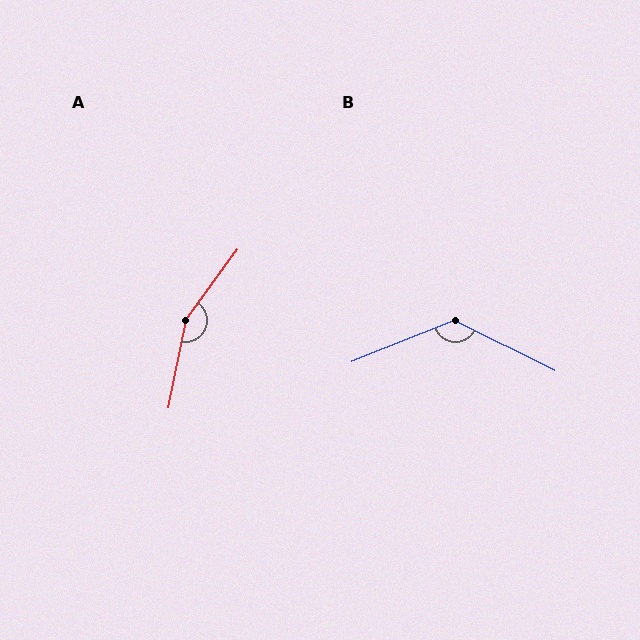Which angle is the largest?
A, at approximately 154 degrees.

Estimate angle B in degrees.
Approximately 132 degrees.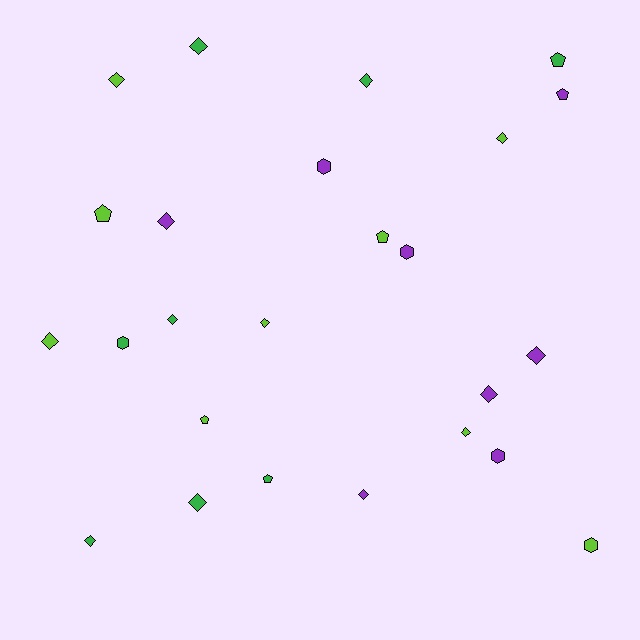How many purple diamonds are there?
There are 4 purple diamonds.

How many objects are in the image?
There are 25 objects.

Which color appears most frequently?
Lime, with 9 objects.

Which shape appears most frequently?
Diamond, with 14 objects.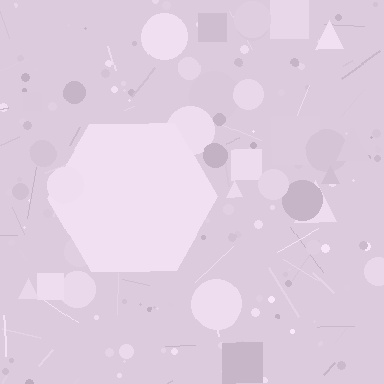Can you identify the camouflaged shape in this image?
The camouflaged shape is a hexagon.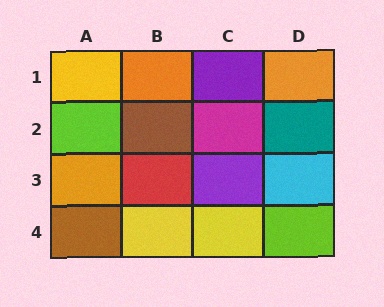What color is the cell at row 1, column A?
Yellow.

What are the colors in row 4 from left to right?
Brown, yellow, yellow, lime.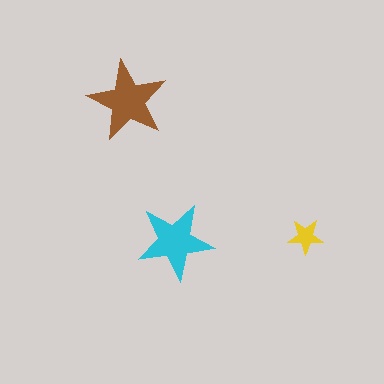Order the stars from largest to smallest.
the brown one, the cyan one, the yellow one.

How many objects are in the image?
There are 3 objects in the image.